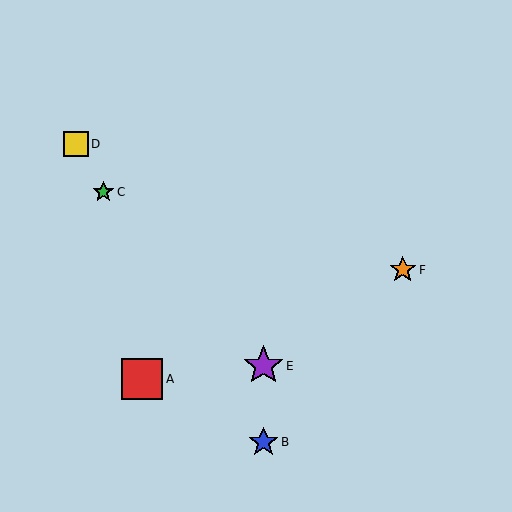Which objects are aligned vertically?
Objects B, E are aligned vertically.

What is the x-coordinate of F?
Object F is at x≈403.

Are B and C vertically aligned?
No, B is at x≈263 and C is at x≈103.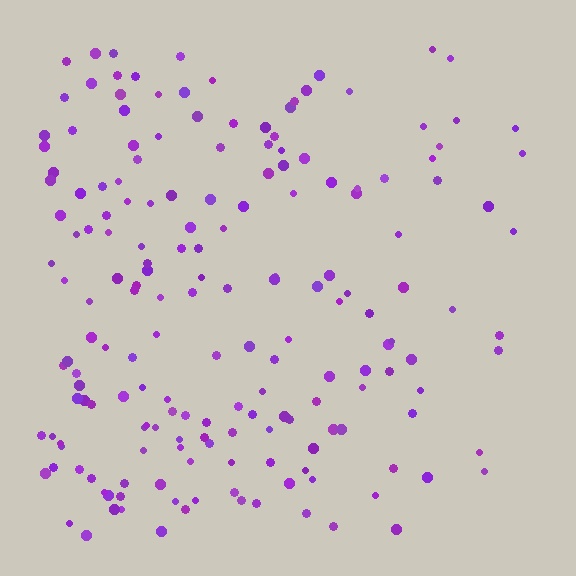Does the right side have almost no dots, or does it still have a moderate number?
Still a moderate number, just noticeably fewer than the left.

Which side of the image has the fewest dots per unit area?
The right.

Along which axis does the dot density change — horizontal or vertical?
Horizontal.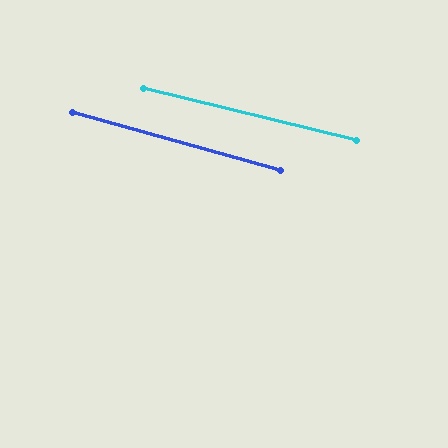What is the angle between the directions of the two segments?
Approximately 2 degrees.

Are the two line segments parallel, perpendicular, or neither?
Parallel — their directions differ by only 2.0°.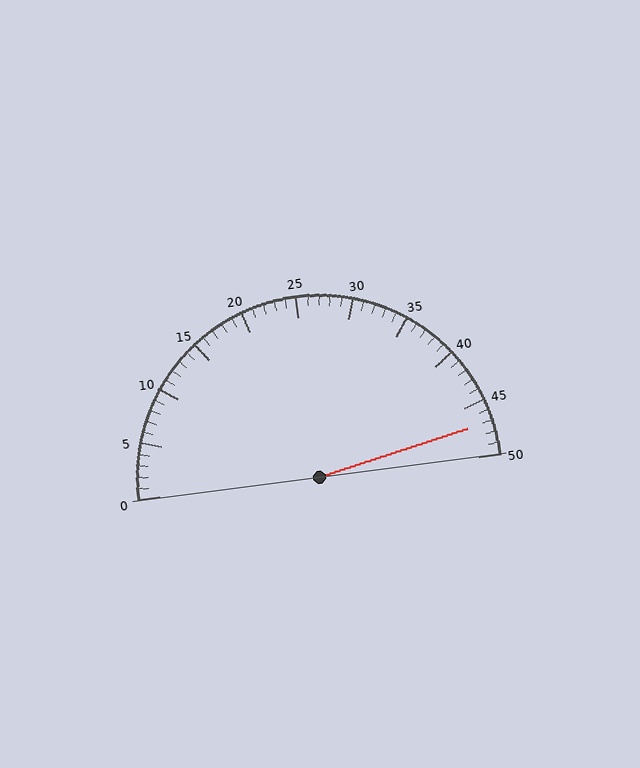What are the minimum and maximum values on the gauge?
The gauge ranges from 0 to 50.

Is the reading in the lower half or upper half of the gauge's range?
The reading is in the upper half of the range (0 to 50).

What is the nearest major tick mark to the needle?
The nearest major tick mark is 45.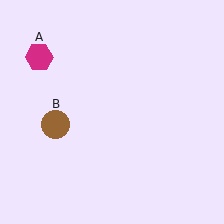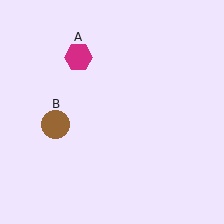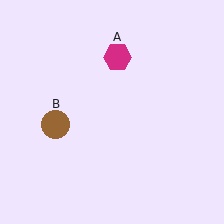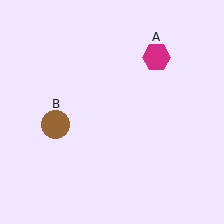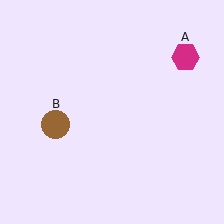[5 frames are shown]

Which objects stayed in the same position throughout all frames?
Brown circle (object B) remained stationary.